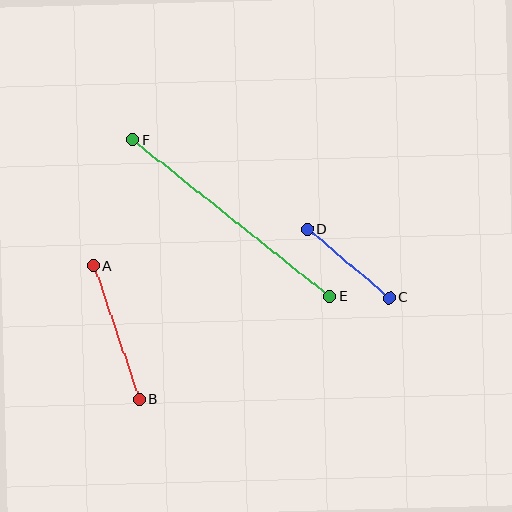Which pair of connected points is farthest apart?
Points E and F are farthest apart.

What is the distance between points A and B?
The distance is approximately 141 pixels.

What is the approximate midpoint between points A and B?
The midpoint is at approximately (116, 333) pixels.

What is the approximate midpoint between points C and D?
The midpoint is at approximately (349, 264) pixels.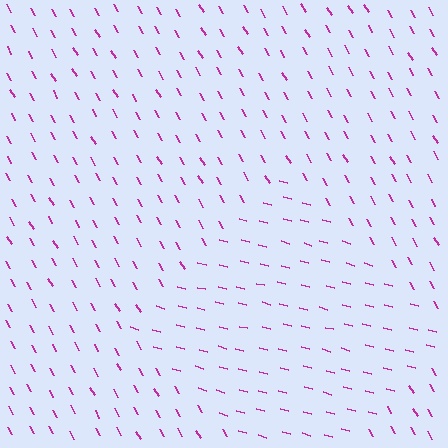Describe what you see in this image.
The image is filled with small magenta line segments. A diamond region in the image has lines oriented differently from the surrounding lines, creating a visible texture boundary.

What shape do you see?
I see a diamond.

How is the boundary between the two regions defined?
The boundary is defined purely by a change in line orientation (approximately 45 degrees difference). All lines are the same color and thickness.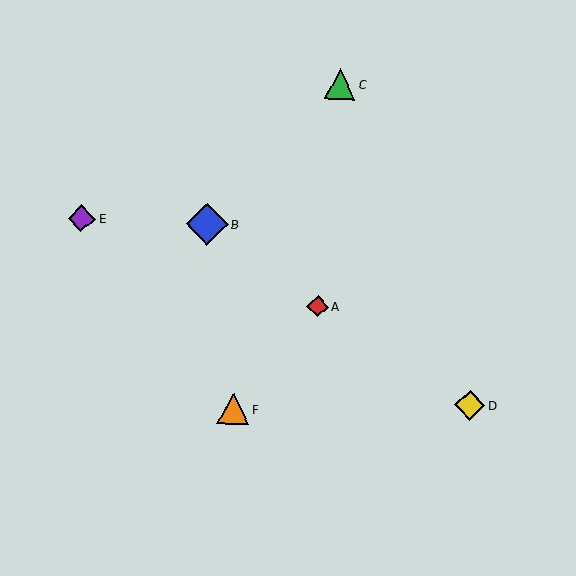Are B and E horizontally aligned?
Yes, both are at y≈224.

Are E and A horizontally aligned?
No, E is at y≈218 and A is at y≈306.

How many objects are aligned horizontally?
2 objects (B, E) are aligned horizontally.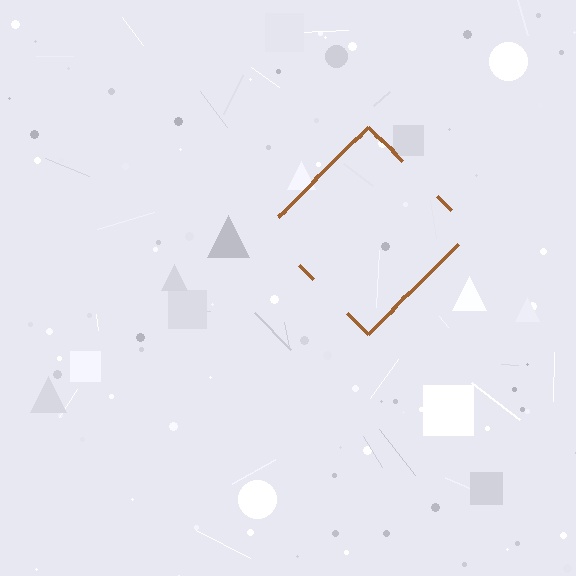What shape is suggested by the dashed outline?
The dashed outline suggests a diamond.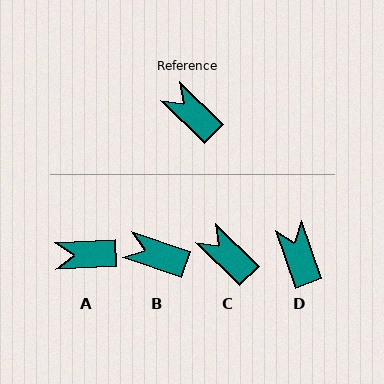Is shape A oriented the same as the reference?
No, it is off by about 47 degrees.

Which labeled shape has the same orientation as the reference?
C.